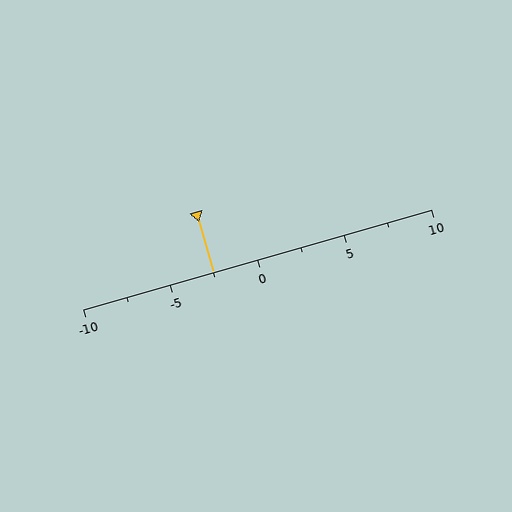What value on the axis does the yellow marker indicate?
The marker indicates approximately -2.5.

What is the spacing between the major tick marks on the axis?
The major ticks are spaced 5 apart.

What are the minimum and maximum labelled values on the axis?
The axis runs from -10 to 10.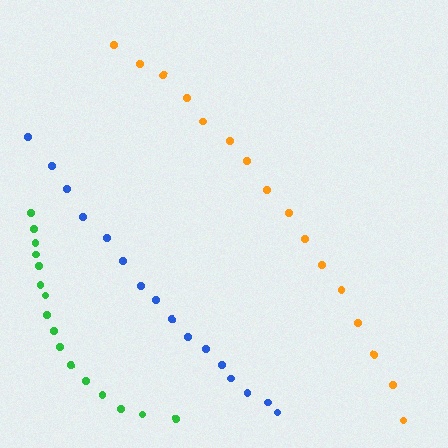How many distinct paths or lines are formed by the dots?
There are 3 distinct paths.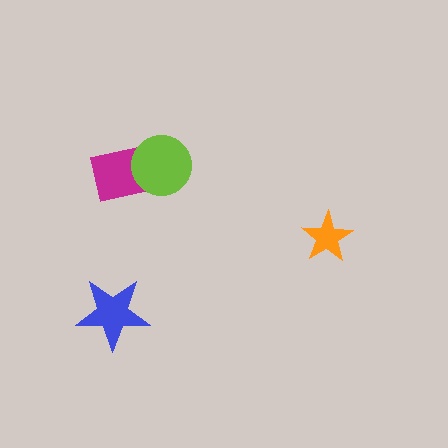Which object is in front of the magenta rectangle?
The lime circle is in front of the magenta rectangle.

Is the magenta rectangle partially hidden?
Yes, it is partially covered by another shape.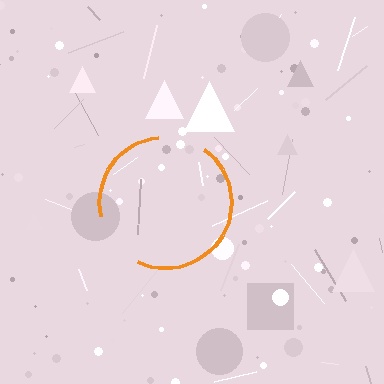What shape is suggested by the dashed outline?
The dashed outline suggests a circle.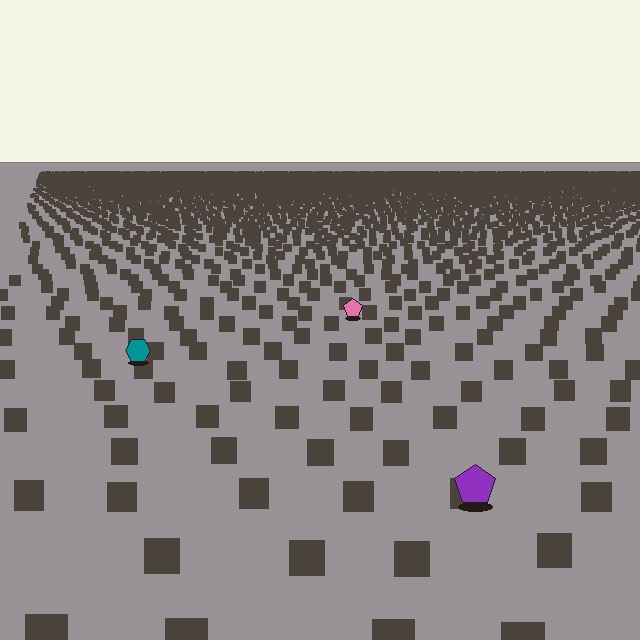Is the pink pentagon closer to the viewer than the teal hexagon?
No. The teal hexagon is closer — you can tell from the texture gradient: the ground texture is coarser near it.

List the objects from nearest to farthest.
From nearest to farthest: the purple pentagon, the teal hexagon, the pink pentagon.